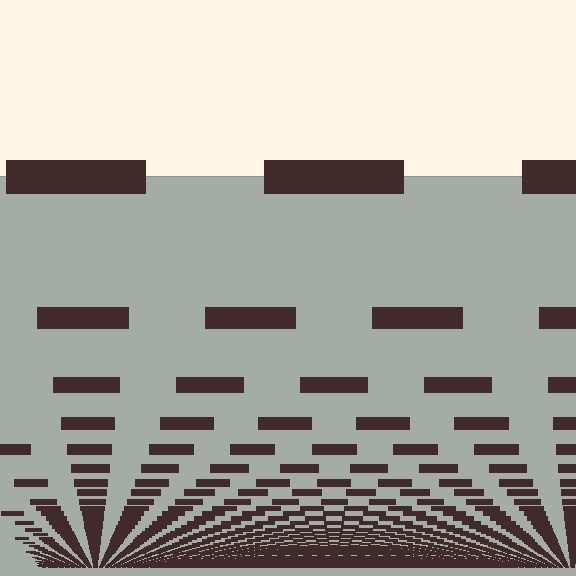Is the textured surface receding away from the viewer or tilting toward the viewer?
The surface appears to tilt toward the viewer. Texture elements get larger and sparser toward the top.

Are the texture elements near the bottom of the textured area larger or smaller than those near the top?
Smaller. The gradient is inverted — elements near the bottom are smaller and denser.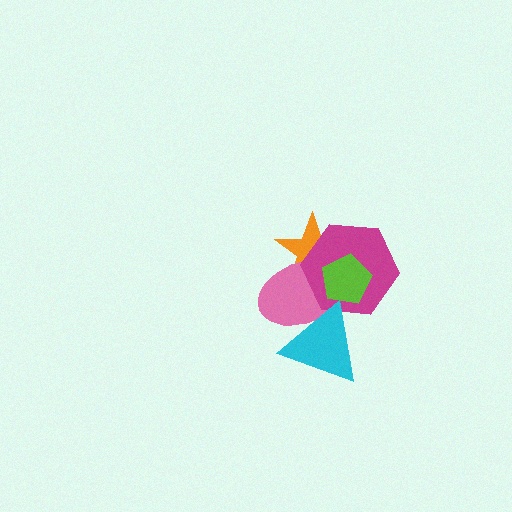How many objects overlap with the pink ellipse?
4 objects overlap with the pink ellipse.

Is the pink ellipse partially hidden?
Yes, it is partially covered by another shape.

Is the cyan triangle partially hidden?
No, no other shape covers it.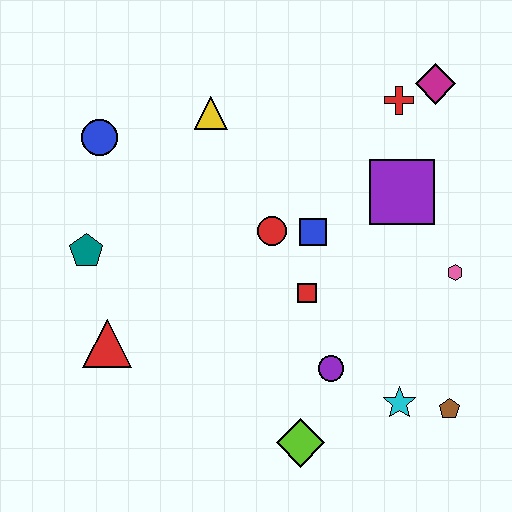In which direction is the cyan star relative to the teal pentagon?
The cyan star is to the right of the teal pentagon.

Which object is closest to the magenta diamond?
The red cross is closest to the magenta diamond.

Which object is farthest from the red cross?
The red triangle is farthest from the red cross.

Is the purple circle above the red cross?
No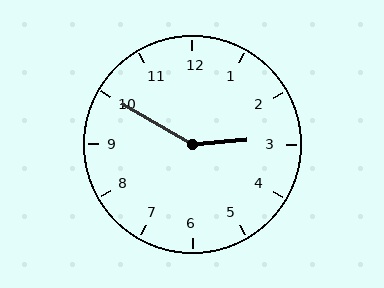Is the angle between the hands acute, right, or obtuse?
It is obtuse.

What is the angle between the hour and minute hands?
Approximately 145 degrees.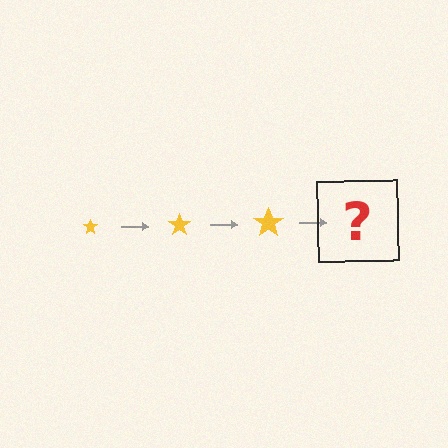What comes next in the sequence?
The next element should be a yellow star, larger than the previous one.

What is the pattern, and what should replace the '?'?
The pattern is that the star gets progressively larger each step. The '?' should be a yellow star, larger than the previous one.